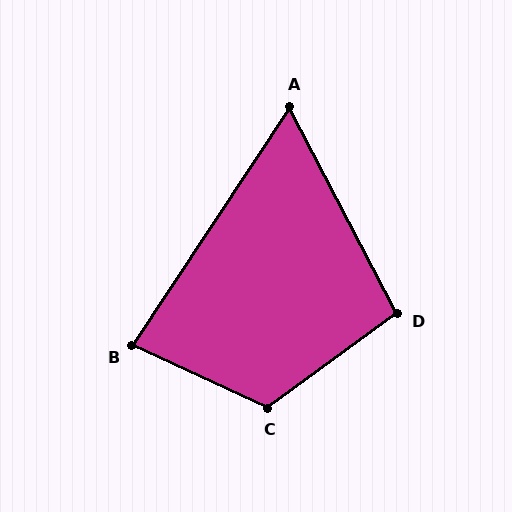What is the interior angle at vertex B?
Approximately 81 degrees (acute).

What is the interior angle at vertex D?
Approximately 99 degrees (obtuse).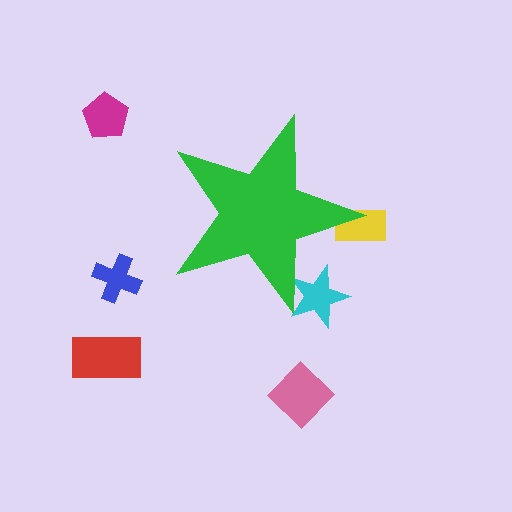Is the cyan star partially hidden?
Yes, the cyan star is partially hidden behind the green star.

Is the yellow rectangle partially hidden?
Yes, the yellow rectangle is partially hidden behind the green star.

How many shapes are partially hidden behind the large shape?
2 shapes are partially hidden.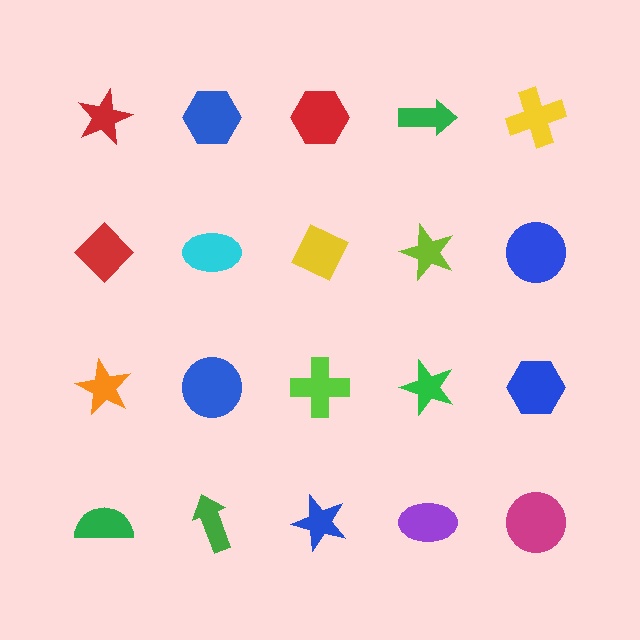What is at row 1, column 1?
A red star.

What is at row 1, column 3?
A red hexagon.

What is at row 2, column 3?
A yellow diamond.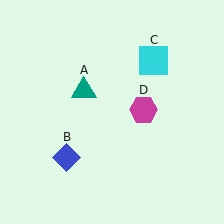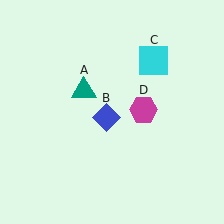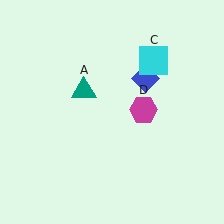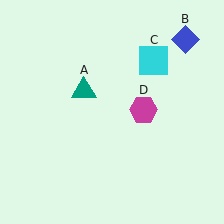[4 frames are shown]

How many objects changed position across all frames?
1 object changed position: blue diamond (object B).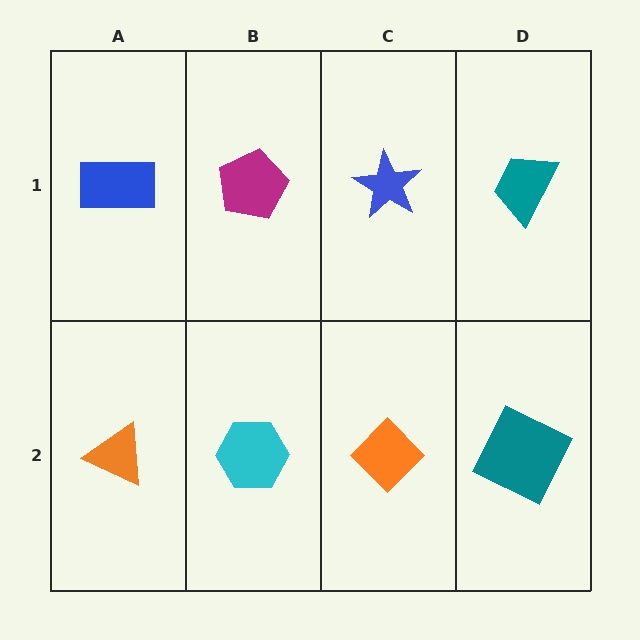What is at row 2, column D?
A teal square.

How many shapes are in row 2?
4 shapes.